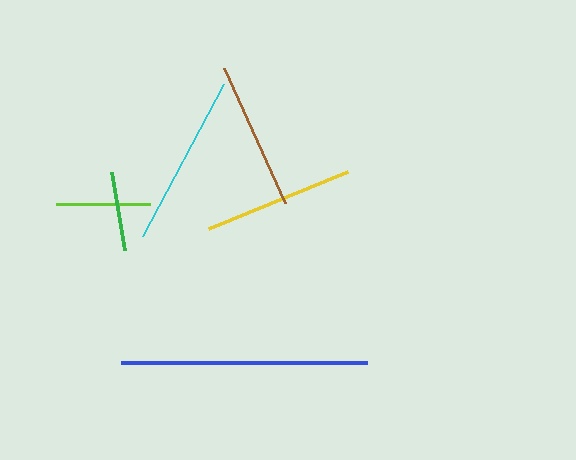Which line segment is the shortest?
The green line is the shortest at approximately 79 pixels.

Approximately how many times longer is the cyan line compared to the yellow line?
The cyan line is approximately 1.1 times the length of the yellow line.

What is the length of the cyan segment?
The cyan segment is approximately 173 pixels long.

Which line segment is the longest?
The blue line is the longest at approximately 246 pixels.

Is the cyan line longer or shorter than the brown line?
The cyan line is longer than the brown line.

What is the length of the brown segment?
The brown segment is approximately 149 pixels long.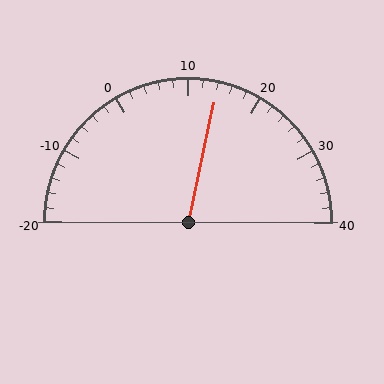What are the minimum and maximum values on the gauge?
The gauge ranges from -20 to 40.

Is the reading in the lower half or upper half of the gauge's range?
The reading is in the upper half of the range (-20 to 40).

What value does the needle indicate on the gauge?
The needle indicates approximately 14.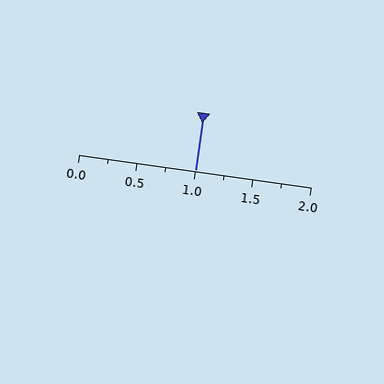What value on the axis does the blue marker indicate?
The marker indicates approximately 1.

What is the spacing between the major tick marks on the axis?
The major ticks are spaced 0.5 apart.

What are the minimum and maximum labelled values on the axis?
The axis runs from 0.0 to 2.0.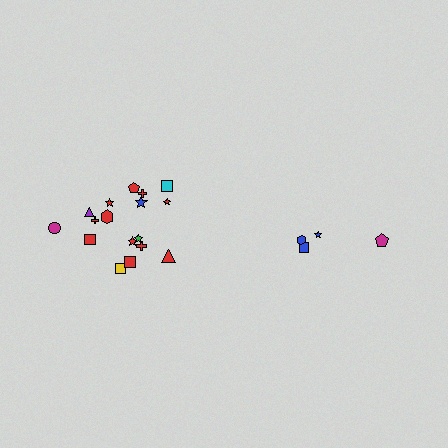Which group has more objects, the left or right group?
The left group.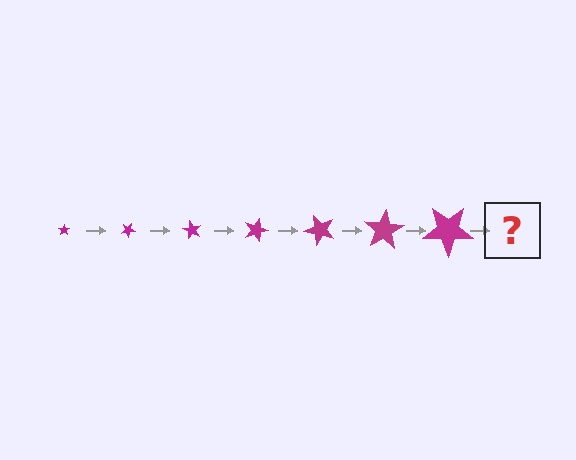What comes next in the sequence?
The next element should be a star, larger than the previous one and rotated 210 degrees from the start.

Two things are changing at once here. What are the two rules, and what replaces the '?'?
The two rules are that the star grows larger each step and it rotates 30 degrees each step. The '?' should be a star, larger than the previous one and rotated 210 degrees from the start.